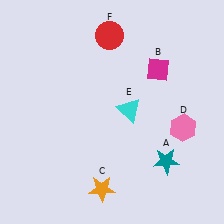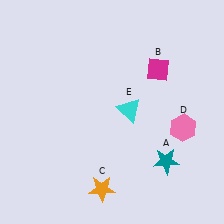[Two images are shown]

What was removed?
The red circle (F) was removed in Image 2.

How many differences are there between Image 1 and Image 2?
There is 1 difference between the two images.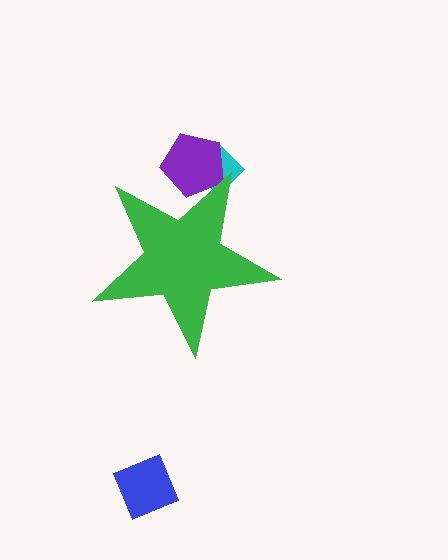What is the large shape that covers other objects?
A green star.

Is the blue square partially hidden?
No, the blue square is fully visible.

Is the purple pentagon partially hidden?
Yes, the purple pentagon is partially hidden behind the green star.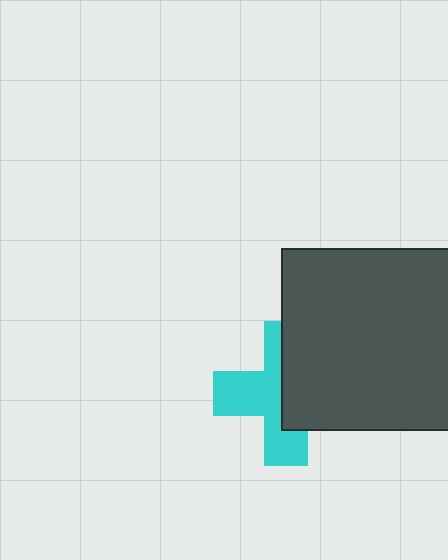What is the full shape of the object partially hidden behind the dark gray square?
The partially hidden object is a cyan cross.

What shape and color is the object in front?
The object in front is a dark gray square.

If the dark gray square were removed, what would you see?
You would see the complete cyan cross.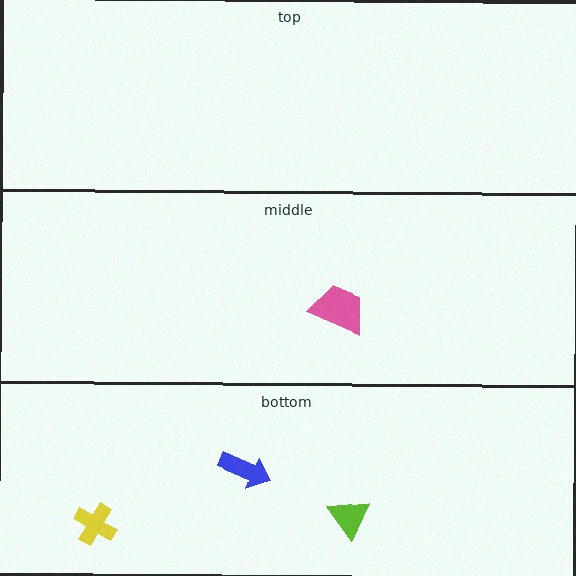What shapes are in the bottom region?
The blue arrow, the lime triangle, the yellow cross.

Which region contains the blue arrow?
The bottom region.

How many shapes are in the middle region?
1.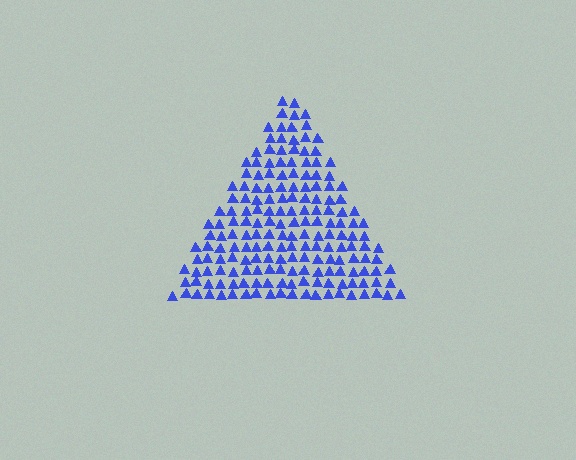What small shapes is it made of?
It is made of small triangles.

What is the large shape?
The large shape is a triangle.